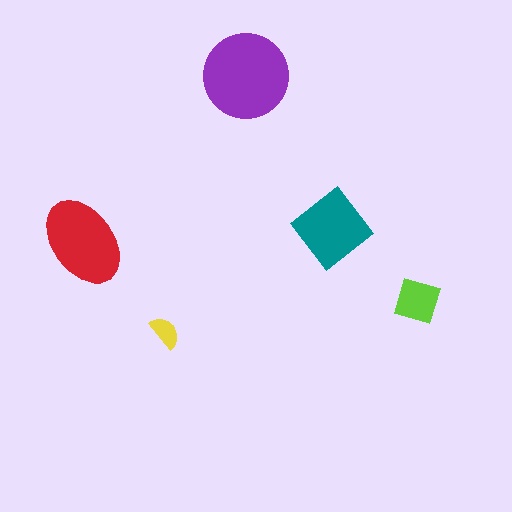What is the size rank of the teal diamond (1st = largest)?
3rd.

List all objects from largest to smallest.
The purple circle, the red ellipse, the teal diamond, the lime square, the yellow semicircle.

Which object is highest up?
The purple circle is topmost.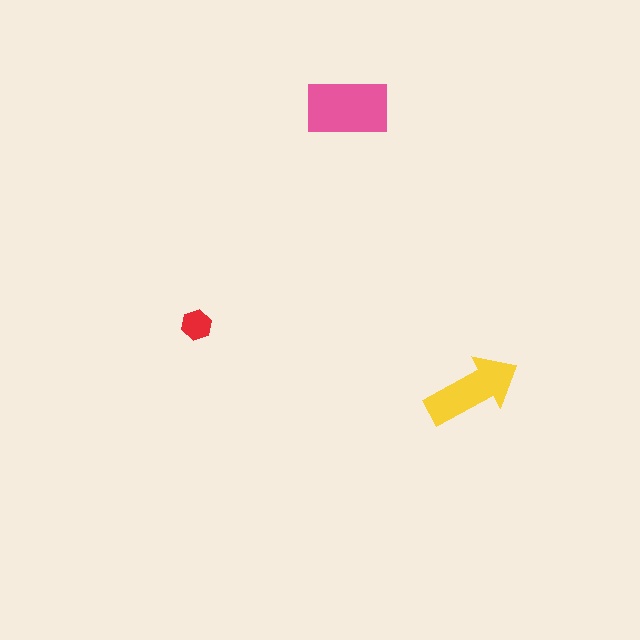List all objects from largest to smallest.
The pink rectangle, the yellow arrow, the red hexagon.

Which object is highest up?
The pink rectangle is topmost.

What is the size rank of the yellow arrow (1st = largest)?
2nd.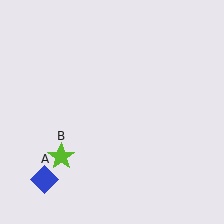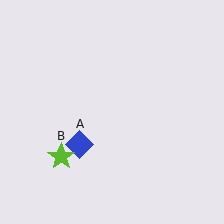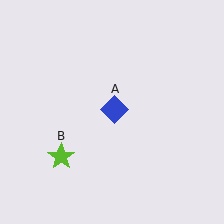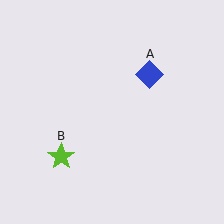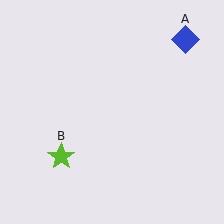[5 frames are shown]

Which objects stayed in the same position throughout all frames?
Lime star (object B) remained stationary.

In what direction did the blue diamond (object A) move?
The blue diamond (object A) moved up and to the right.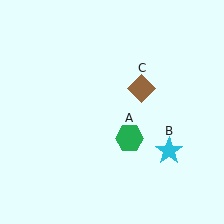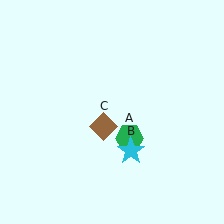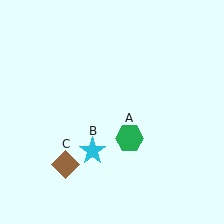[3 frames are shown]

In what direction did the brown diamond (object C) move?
The brown diamond (object C) moved down and to the left.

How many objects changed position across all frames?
2 objects changed position: cyan star (object B), brown diamond (object C).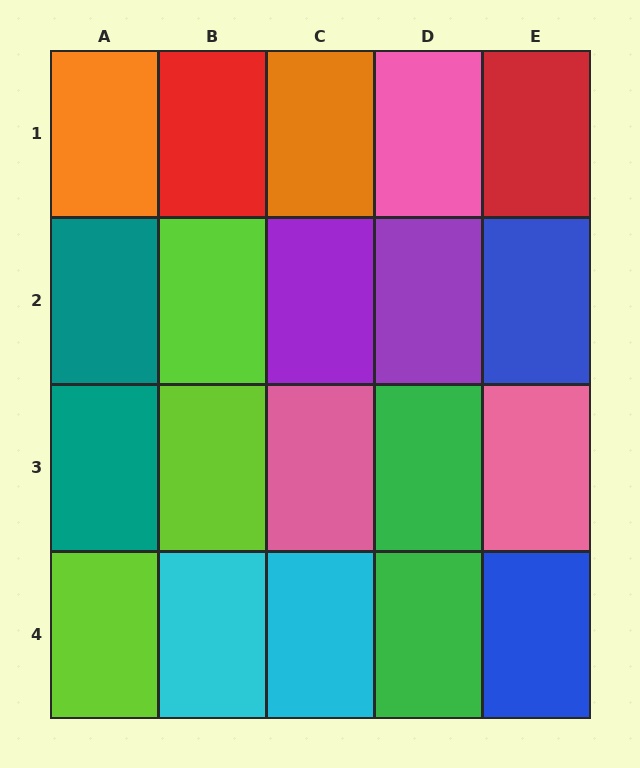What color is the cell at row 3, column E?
Pink.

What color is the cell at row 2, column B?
Lime.